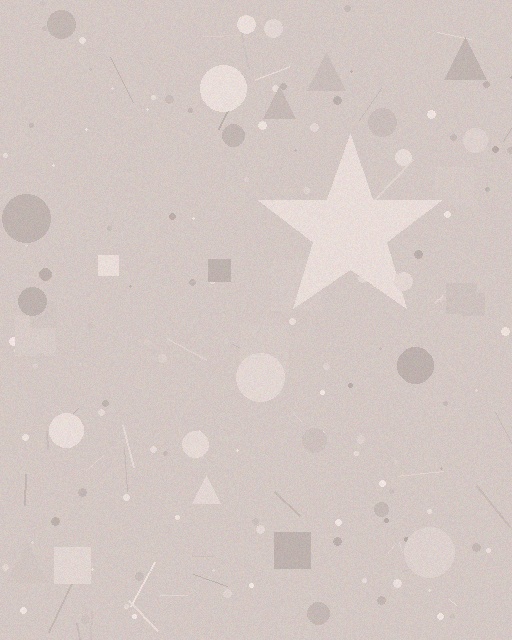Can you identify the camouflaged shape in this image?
The camouflaged shape is a star.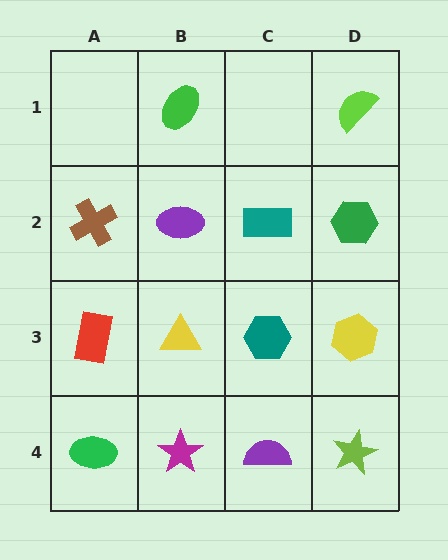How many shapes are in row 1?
2 shapes.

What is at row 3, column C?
A teal hexagon.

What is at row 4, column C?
A purple semicircle.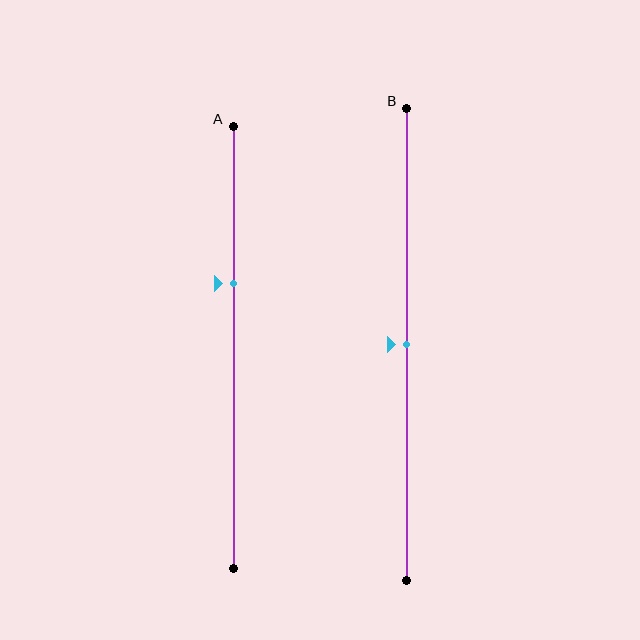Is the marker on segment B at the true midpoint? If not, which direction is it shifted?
Yes, the marker on segment B is at the true midpoint.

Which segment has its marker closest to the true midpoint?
Segment B has its marker closest to the true midpoint.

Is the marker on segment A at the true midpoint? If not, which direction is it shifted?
No, the marker on segment A is shifted upward by about 15% of the segment length.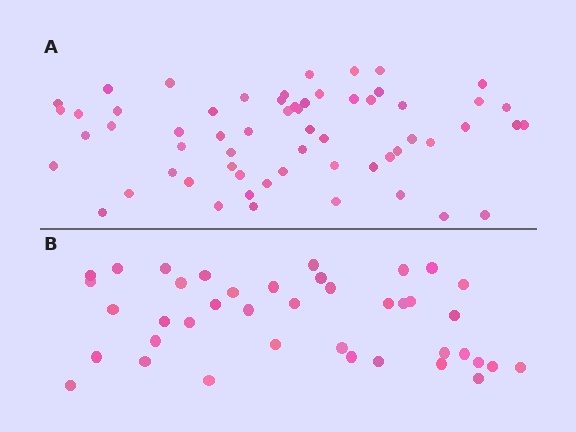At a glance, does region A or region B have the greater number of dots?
Region A (the top region) has more dots.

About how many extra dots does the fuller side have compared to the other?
Region A has approximately 20 more dots than region B.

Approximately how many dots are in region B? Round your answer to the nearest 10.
About 40 dots.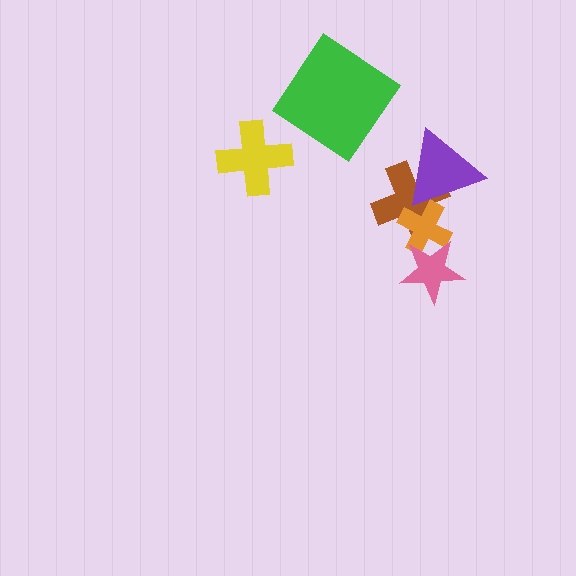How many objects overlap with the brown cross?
2 objects overlap with the brown cross.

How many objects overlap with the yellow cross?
0 objects overlap with the yellow cross.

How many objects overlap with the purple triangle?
2 objects overlap with the purple triangle.